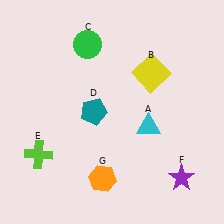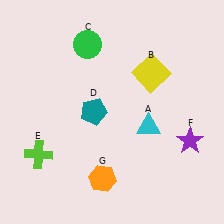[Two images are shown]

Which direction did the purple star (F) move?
The purple star (F) moved up.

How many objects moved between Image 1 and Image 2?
1 object moved between the two images.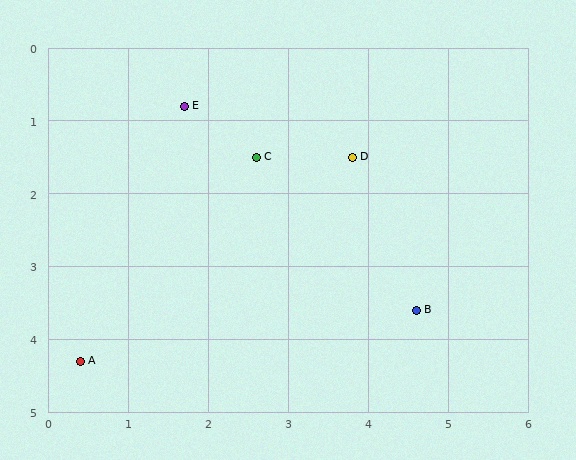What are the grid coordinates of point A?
Point A is at approximately (0.4, 4.3).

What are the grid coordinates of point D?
Point D is at approximately (3.8, 1.5).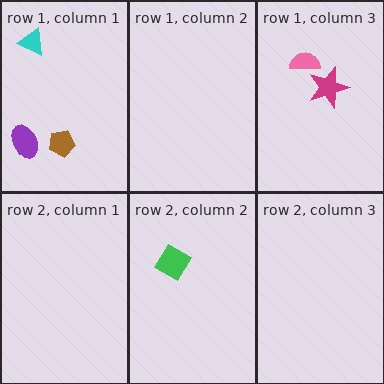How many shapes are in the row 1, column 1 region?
3.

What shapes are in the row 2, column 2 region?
The green square.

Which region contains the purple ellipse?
The row 1, column 1 region.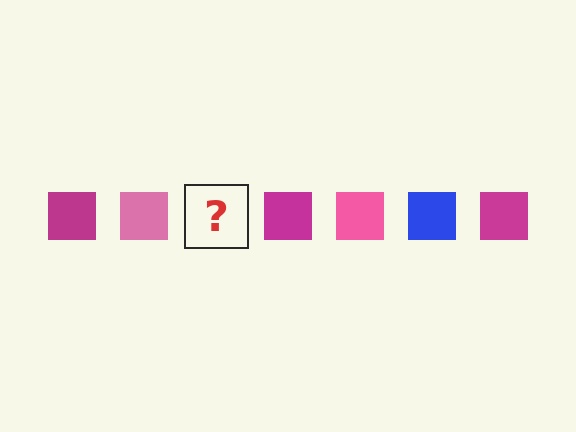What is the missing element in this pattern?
The missing element is a blue square.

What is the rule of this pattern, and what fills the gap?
The rule is that the pattern cycles through magenta, pink, blue squares. The gap should be filled with a blue square.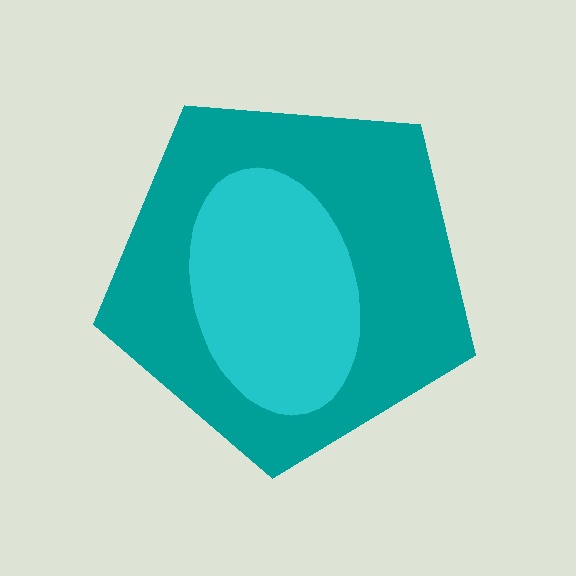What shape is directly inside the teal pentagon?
The cyan ellipse.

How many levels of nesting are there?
2.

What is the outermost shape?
The teal pentagon.